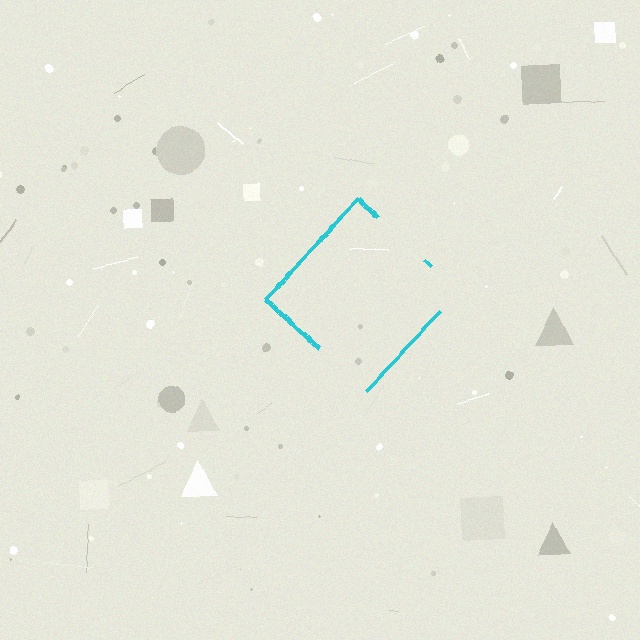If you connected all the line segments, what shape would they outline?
They would outline a diamond.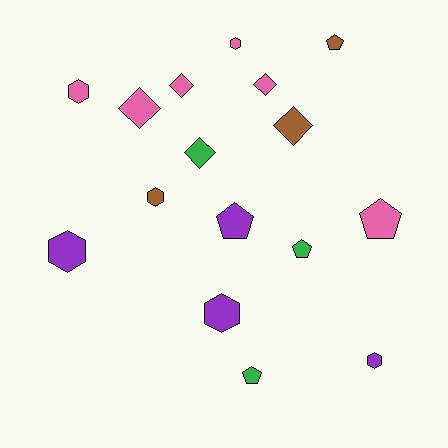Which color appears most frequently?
Pink, with 6 objects.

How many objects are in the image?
There are 16 objects.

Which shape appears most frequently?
Hexagon, with 6 objects.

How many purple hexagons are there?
There are 3 purple hexagons.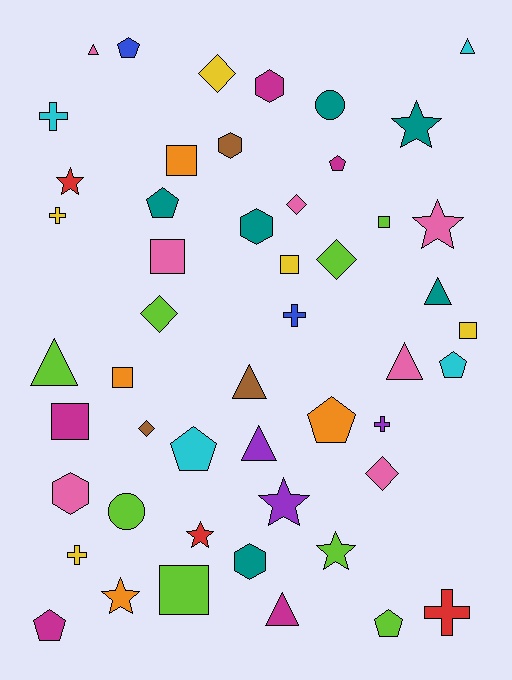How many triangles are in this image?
There are 8 triangles.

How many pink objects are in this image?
There are 7 pink objects.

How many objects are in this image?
There are 50 objects.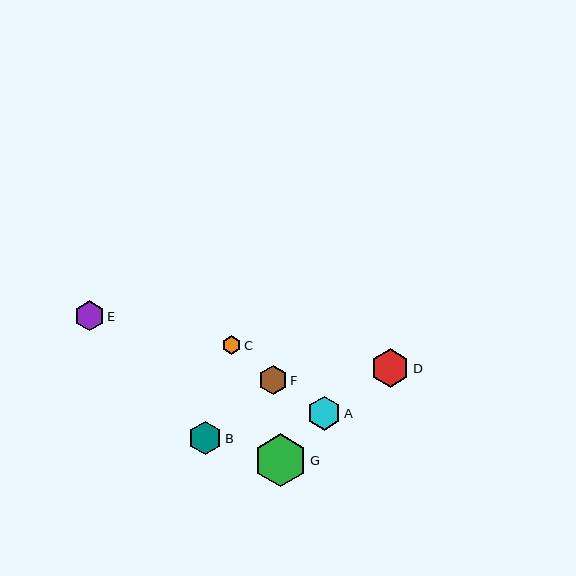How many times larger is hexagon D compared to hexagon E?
Hexagon D is approximately 1.3 times the size of hexagon E.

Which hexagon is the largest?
Hexagon G is the largest with a size of approximately 53 pixels.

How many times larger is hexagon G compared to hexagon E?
Hexagon G is approximately 1.8 times the size of hexagon E.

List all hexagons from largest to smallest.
From largest to smallest: G, D, A, B, E, F, C.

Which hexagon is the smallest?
Hexagon C is the smallest with a size of approximately 19 pixels.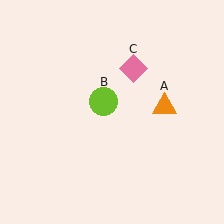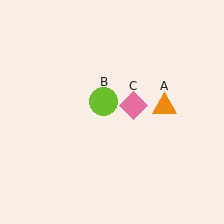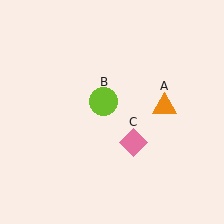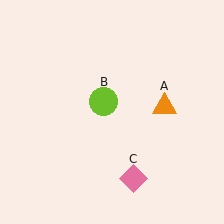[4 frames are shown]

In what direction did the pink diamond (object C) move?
The pink diamond (object C) moved down.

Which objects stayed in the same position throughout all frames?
Orange triangle (object A) and lime circle (object B) remained stationary.